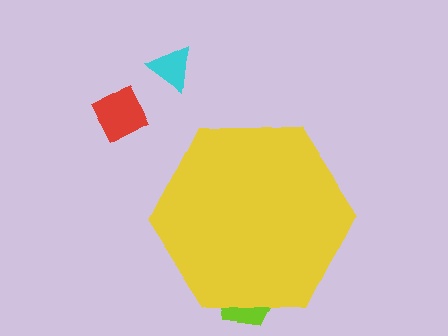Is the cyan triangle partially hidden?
No, the cyan triangle is fully visible.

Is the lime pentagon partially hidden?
Yes, the lime pentagon is partially hidden behind the yellow hexagon.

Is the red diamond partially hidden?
No, the red diamond is fully visible.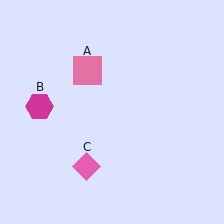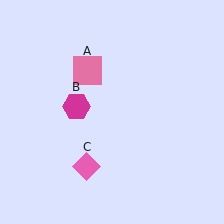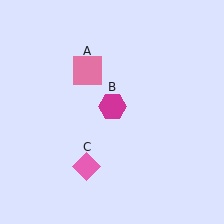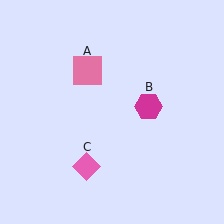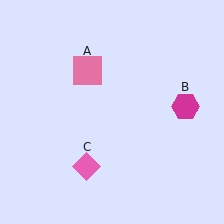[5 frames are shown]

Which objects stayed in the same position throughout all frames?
Pink square (object A) and pink diamond (object C) remained stationary.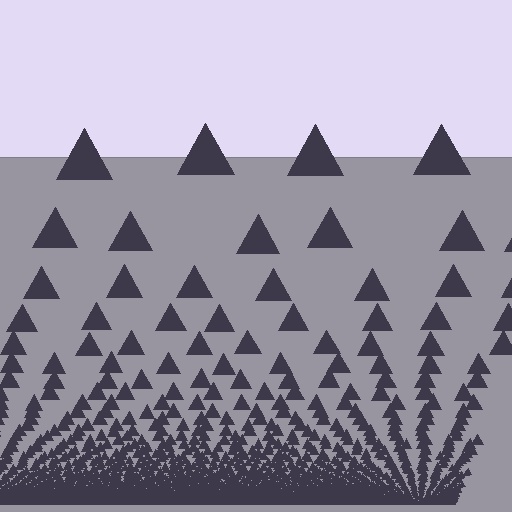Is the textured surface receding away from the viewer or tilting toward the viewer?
The surface appears to tilt toward the viewer. Texture elements get larger and sparser toward the top.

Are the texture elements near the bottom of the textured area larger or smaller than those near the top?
Smaller. The gradient is inverted — elements near the bottom are smaller and denser.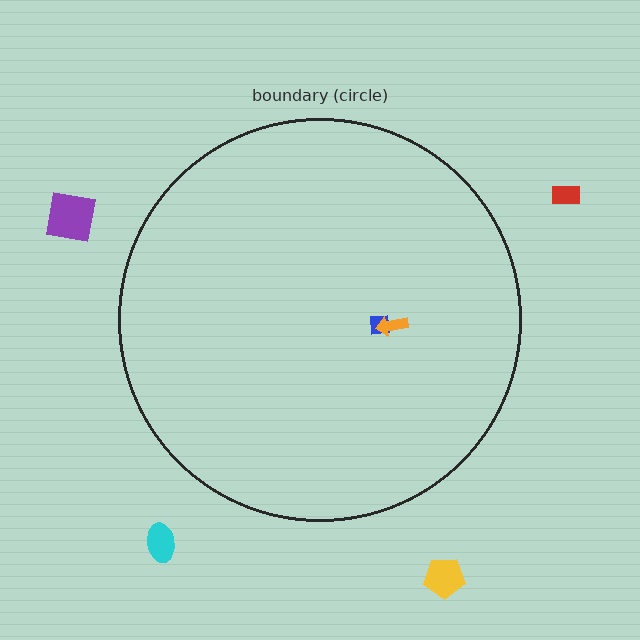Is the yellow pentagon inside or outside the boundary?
Outside.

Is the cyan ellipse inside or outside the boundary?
Outside.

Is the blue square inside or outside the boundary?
Inside.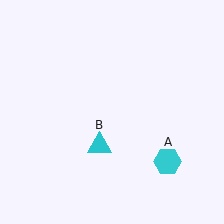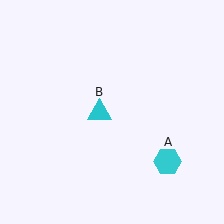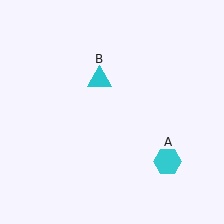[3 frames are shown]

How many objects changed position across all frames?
1 object changed position: cyan triangle (object B).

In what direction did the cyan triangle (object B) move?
The cyan triangle (object B) moved up.